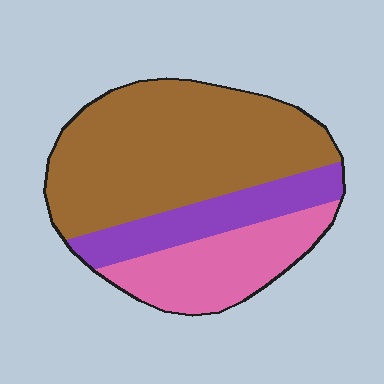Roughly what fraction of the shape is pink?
Pink covers around 25% of the shape.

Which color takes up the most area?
Brown, at roughly 55%.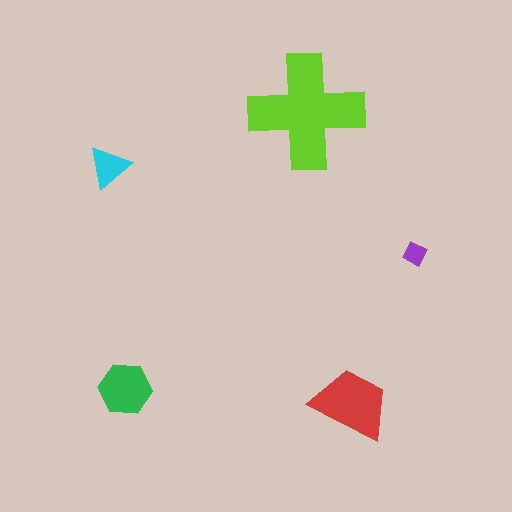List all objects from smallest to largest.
The purple diamond, the cyan triangle, the green hexagon, the red trapezoid, the lime cross.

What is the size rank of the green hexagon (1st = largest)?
3rd.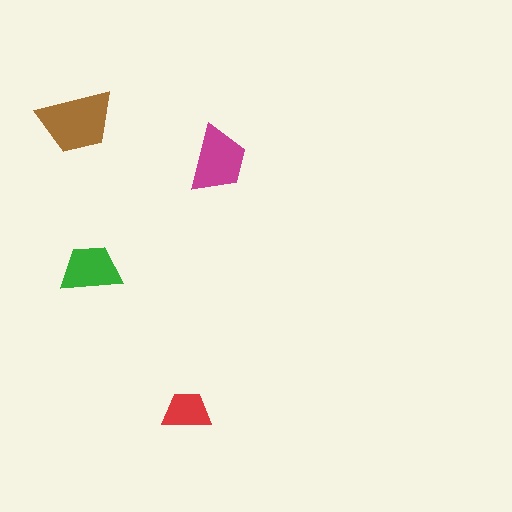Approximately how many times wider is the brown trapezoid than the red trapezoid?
About 1.5 times wider.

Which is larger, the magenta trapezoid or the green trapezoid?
The magenta one.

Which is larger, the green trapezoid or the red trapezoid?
The green one.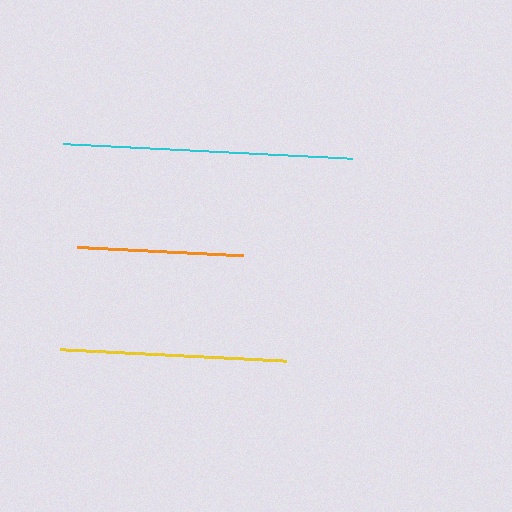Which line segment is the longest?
The cyan line is the longest at approximately 289 pixels.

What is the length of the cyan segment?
The cyan segment is approximately 289 pixels long.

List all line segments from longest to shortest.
From longest to shortest: cyan, yellow, orange.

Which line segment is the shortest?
The orange line is the shortest at approximately 166 pixels.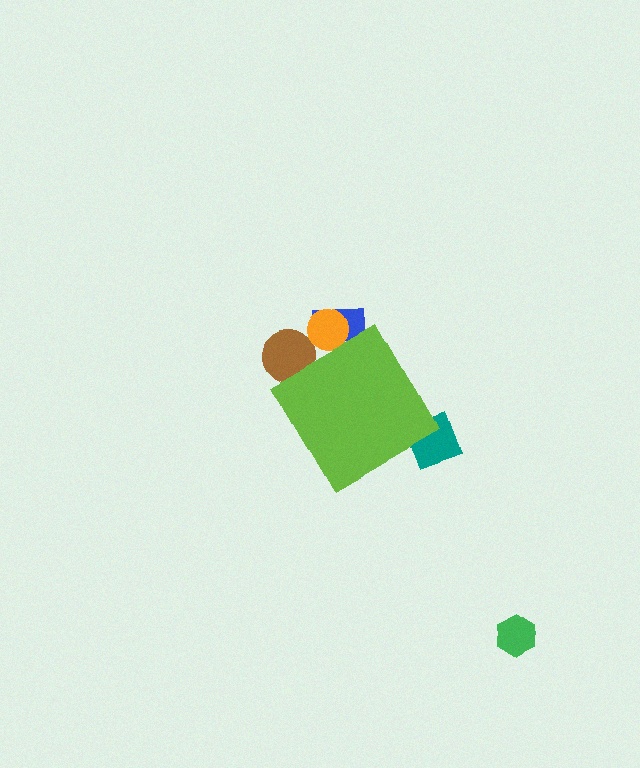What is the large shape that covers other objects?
A lime diamond.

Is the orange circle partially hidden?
Yes, the orange circle is partially hidden behind the lime diamond.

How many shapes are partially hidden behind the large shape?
4 shapes are partially hidden.